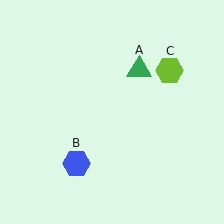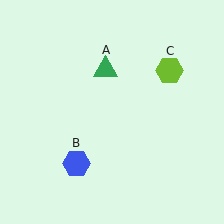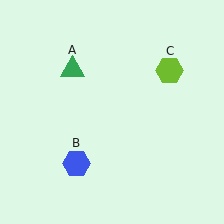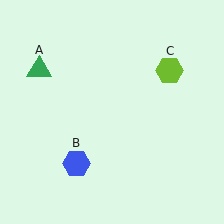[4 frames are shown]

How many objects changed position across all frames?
1 object changed position: green triangle (object A).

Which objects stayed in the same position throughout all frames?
Blue hexagon (object B) and lime hexagon (object C) remained stationary.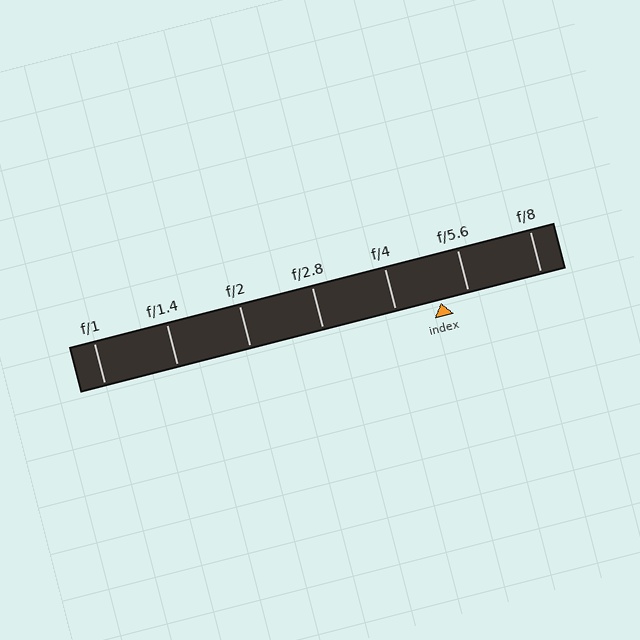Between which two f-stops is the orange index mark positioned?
The index mark is between f/4 and f/5.6.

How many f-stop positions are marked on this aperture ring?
There are 7 f-stop positions marked.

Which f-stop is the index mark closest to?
The index mark is closest to f/5.6.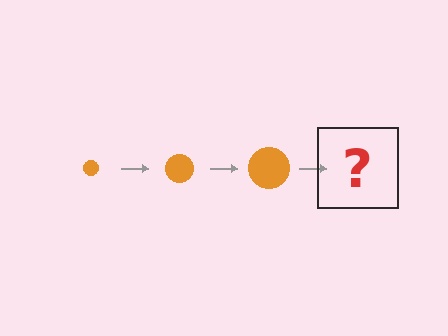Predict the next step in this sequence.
The next step is an orange circle, larger than the previous one.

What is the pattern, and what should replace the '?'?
The pattern is that the circle gets progressively larger each step. The '?' should be an orange circle, larger than the previous one.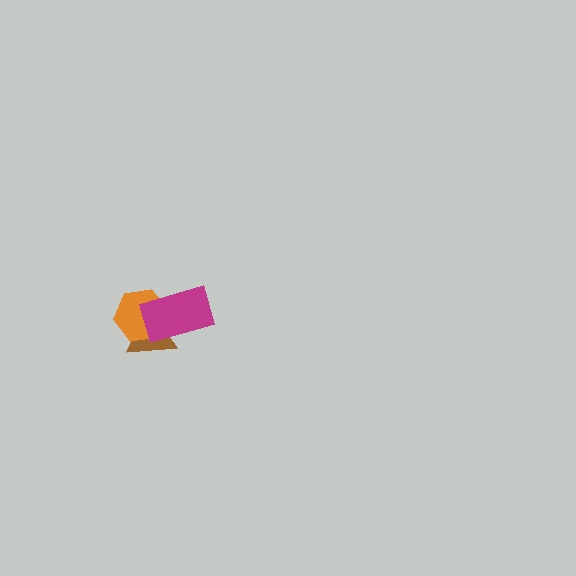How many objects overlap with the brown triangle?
2 objects overlap with the brown triangle.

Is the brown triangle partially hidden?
Yes, it is partially covered by another shape.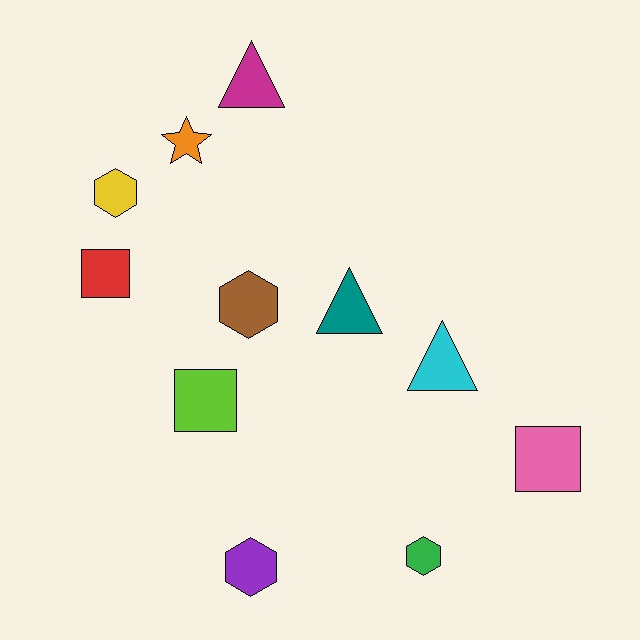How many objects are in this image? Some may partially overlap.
There are 11 objects.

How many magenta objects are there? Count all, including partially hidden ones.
There is 1 magenta object.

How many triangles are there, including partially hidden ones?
There are 3 triangles.